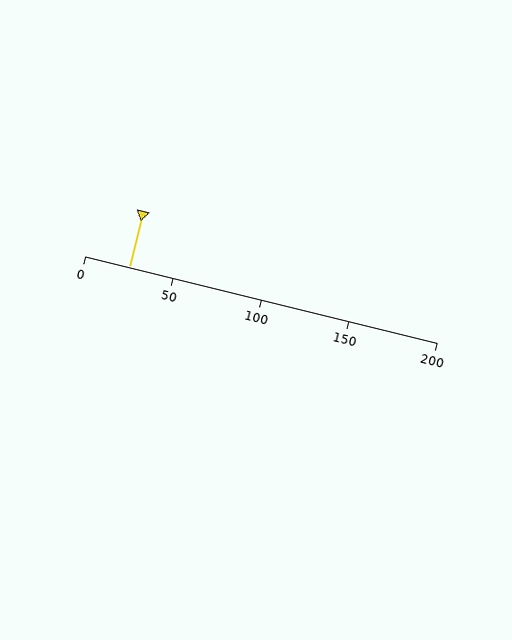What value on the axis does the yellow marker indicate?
The marker indicates approximately 25.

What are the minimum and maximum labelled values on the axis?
The axis runs from 0 to 200.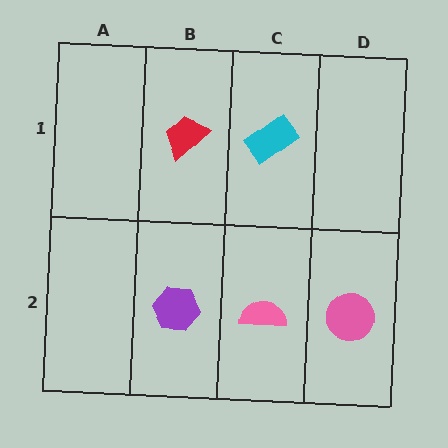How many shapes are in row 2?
3 shapes.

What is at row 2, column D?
A pink circle.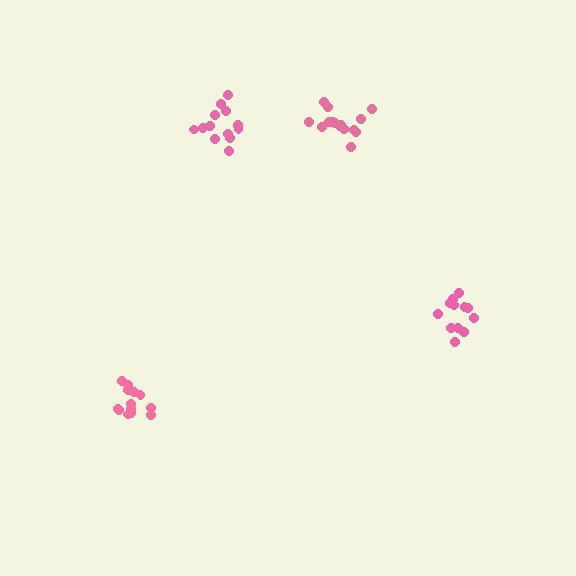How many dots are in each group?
Group 1: 15 dots, Group 2: 13 dots, Group 3: 12 dots, Group 4: 13 dots (53 total).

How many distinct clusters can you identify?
There are 4 distinct clusters.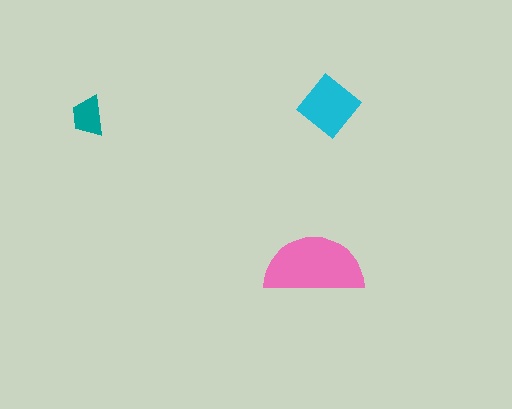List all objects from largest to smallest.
The pink semicircle, the cyan diamond, the teal trapezoid.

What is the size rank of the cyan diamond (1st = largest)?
2nd.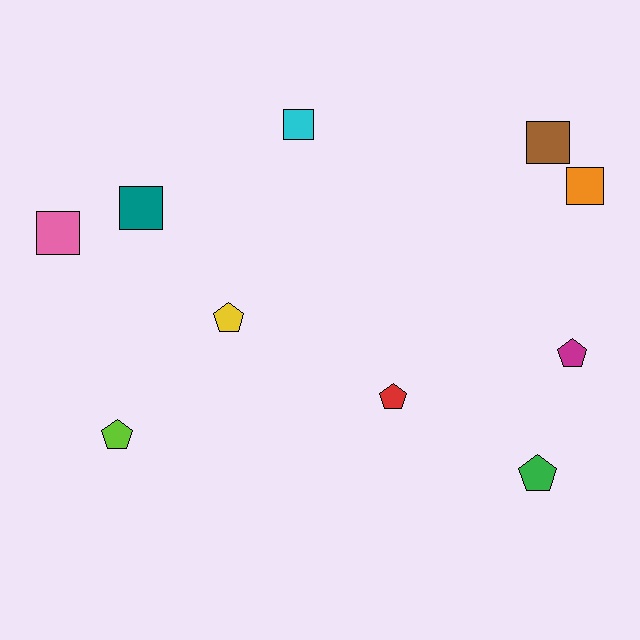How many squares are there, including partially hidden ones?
There are 5 squares.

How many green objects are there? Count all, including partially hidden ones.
There is 1 green object.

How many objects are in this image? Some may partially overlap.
There are 10 objects.